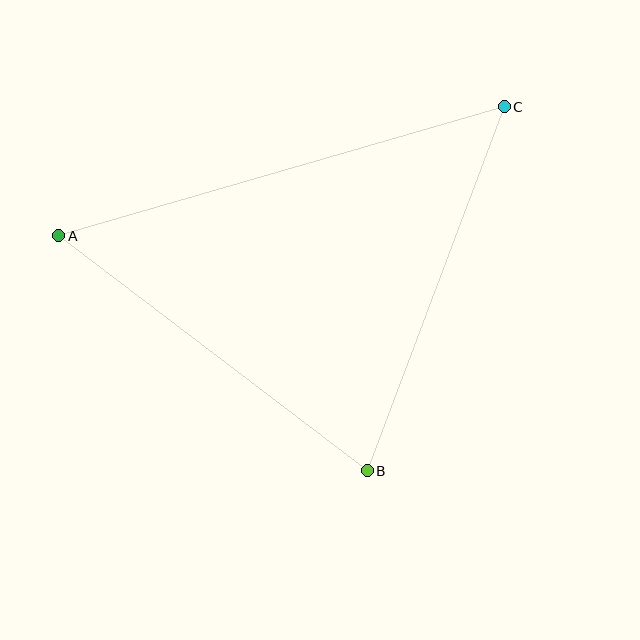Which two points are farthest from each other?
Points A and C are farthest from each other.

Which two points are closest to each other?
Points A and B are closest to each other.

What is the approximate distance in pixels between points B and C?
The distance between B and C is approximately 389 pixels.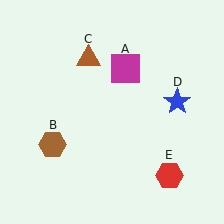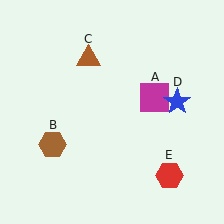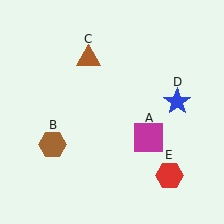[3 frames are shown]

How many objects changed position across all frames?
1 object changed position: magenta square (object A).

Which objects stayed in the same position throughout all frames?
Brown hexagon (object B) and brown triangle (object C) and blue star (object D) and red hexagon (object E) remained stationary.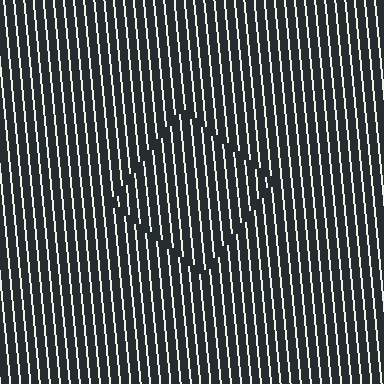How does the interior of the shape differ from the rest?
The interior of the shape contains the same grating, shifted by half a period — the contour is defined by the phase discontinuity where line-ends from the inner and outer gratings abut.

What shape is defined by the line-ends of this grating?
An illusory square. The interior of the shape contains the same grating, shifted by half a period — the contour is defined by the phase discontinuity where line-ends from the inner and outer gratings abut.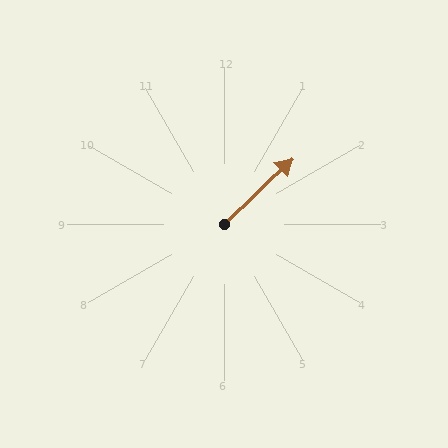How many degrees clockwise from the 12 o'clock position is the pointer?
Approximately 46 degrees.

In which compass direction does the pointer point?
Northeast.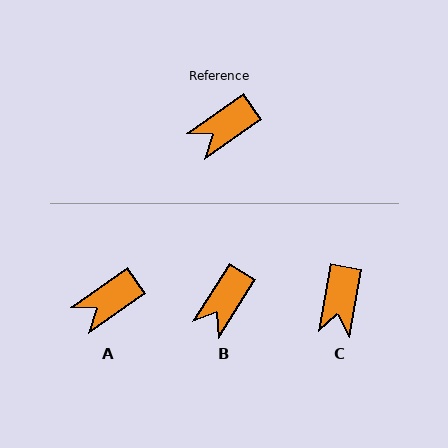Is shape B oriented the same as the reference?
No, it is off by about 23 degrees.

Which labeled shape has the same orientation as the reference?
A.